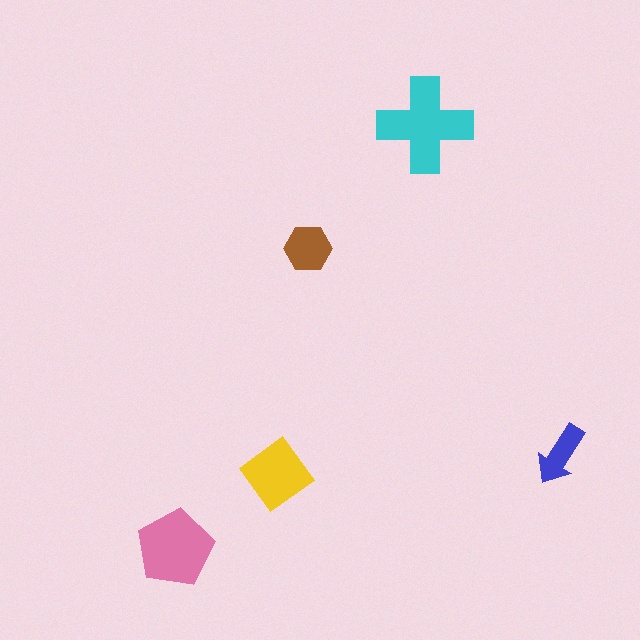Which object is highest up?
The cyan cross is topmost.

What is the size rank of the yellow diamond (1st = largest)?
3rd.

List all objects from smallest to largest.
The blue arrow, the brown hexagon, the yellow diamond, the pink pentagon, the cyan cross.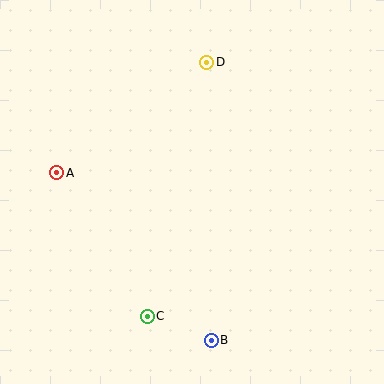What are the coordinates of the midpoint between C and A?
The midpoint between C and A is at (102, 245).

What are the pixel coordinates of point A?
Point A is at (57, 173).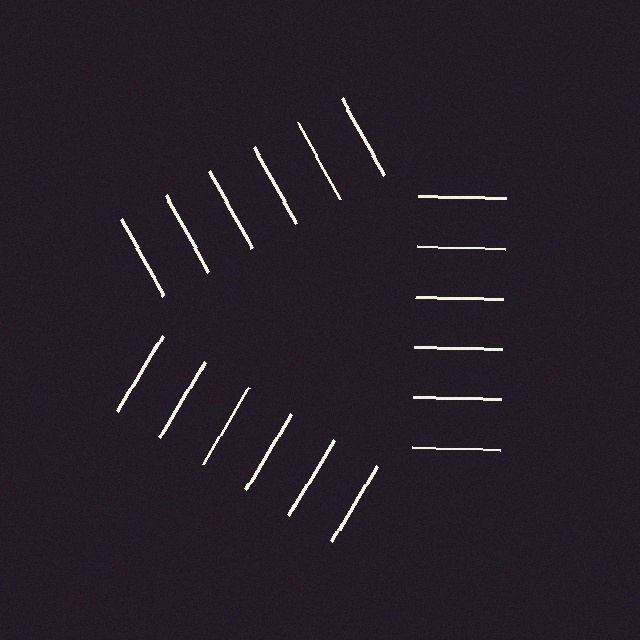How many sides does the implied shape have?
3 sides — the line-ends trace a triangle.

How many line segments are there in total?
18 — 6 along each of the 3 edges.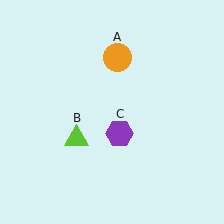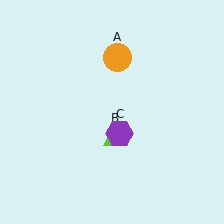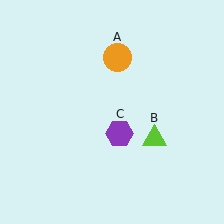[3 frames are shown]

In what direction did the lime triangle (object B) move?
The lime triangle (object B) moved right.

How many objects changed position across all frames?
1 object changed position: lime triangle (object B).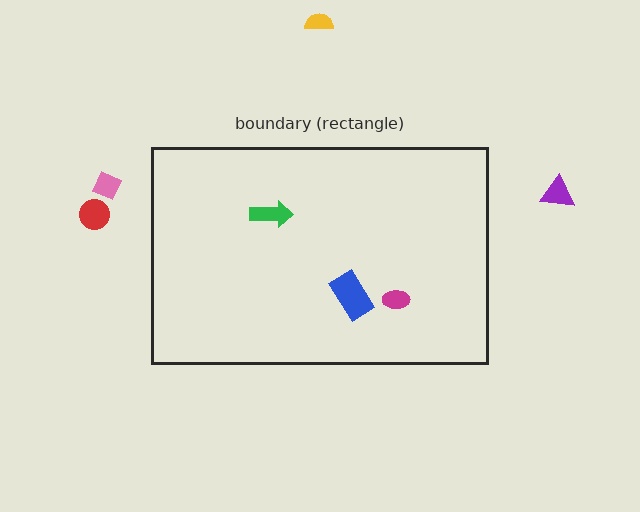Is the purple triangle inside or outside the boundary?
Outside.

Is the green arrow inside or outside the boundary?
Inside.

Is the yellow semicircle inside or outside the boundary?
Outside.